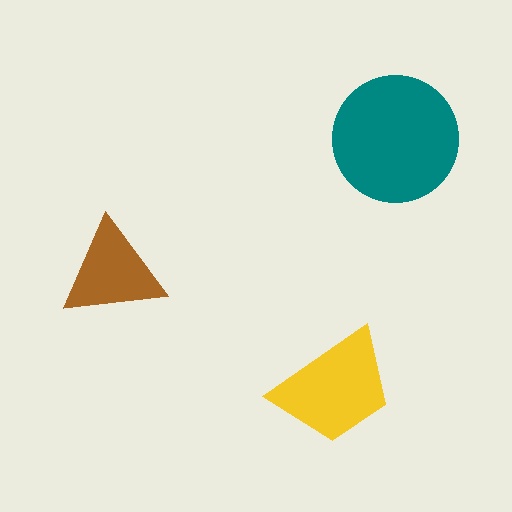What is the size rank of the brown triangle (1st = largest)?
3rd.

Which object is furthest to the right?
The teal circle is rightmost.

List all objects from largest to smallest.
The teal circle, the yellow trapezoid, the brown triangle.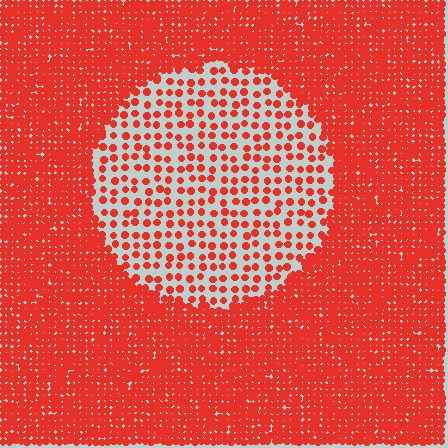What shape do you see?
I see a circle.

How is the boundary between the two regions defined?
The boundary is defined by a change in element density (approximately 3.1x ratio). All elements are the same color, size, and shape.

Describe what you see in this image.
The image contains small red elements arranged at two different densities. A circle-shaped region is visible where the elements are less densely packed than the surrounding area.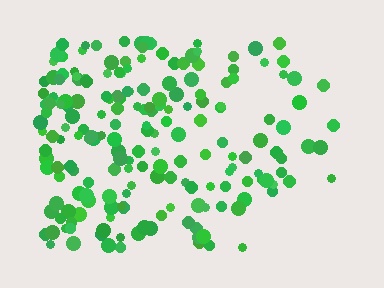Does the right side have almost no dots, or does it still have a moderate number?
Still a moderate number, just noticeably fewer than the left.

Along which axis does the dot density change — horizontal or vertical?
Horizontal.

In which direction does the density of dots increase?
From right to left, with the left side densest.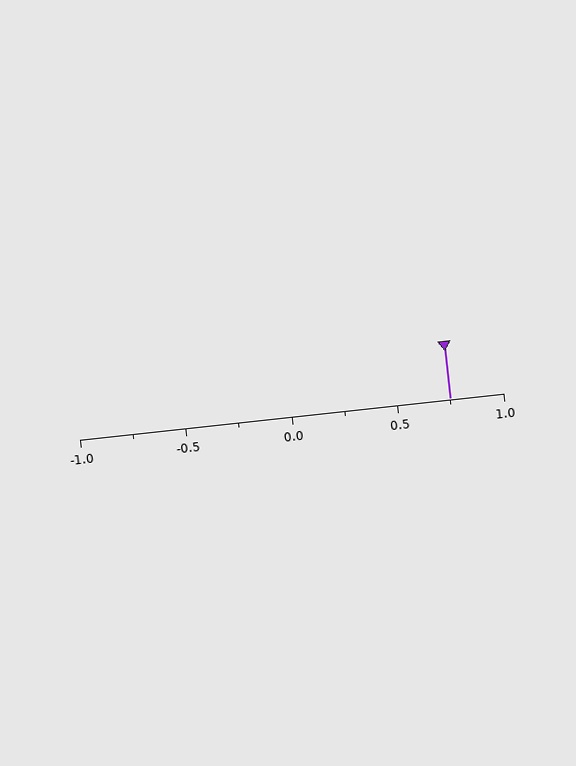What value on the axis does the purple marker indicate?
The marker indicates approximately 0.75.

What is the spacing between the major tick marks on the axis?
The major ticks are spaced 0.5 apart.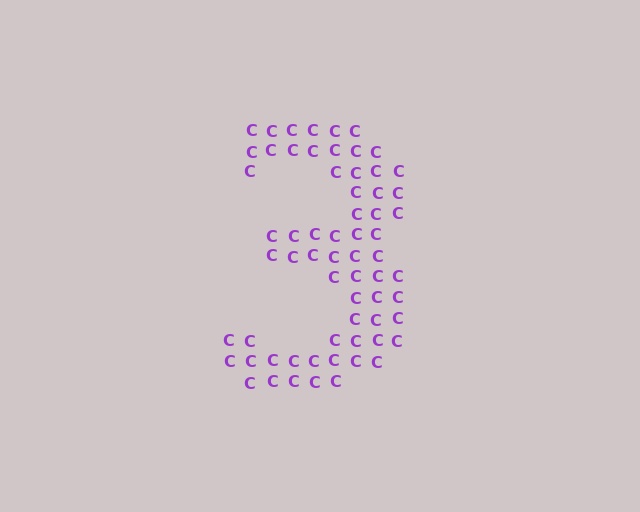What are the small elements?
The small elements are letter C's.